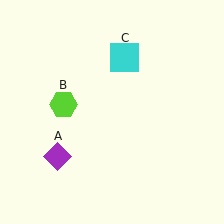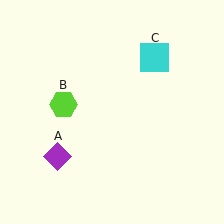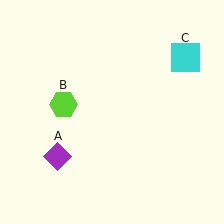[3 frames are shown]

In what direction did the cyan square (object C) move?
The cyan square (object C) moved right.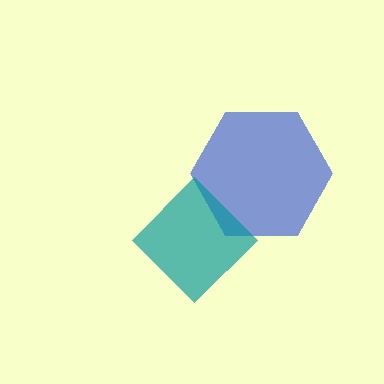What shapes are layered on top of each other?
The layered shapes are: a blue hexagon, a teal diamond.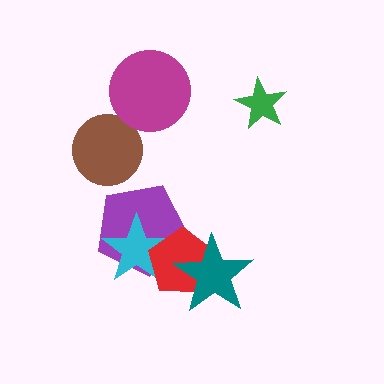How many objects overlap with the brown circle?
0 objects overlap with the brown circle.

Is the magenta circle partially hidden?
No, no other shape covers it.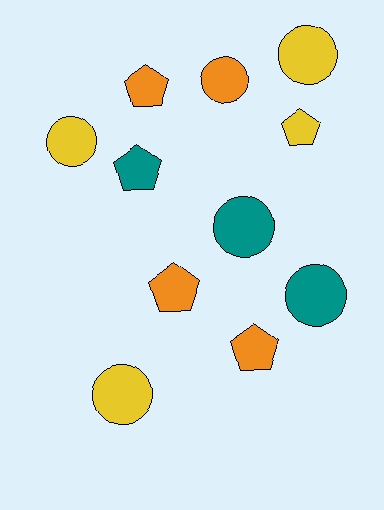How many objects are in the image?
There are 11 objects.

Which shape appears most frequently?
Circle, with 6 objects.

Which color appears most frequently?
Yellow, with 4 objects.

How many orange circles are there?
There is 1 orange circle.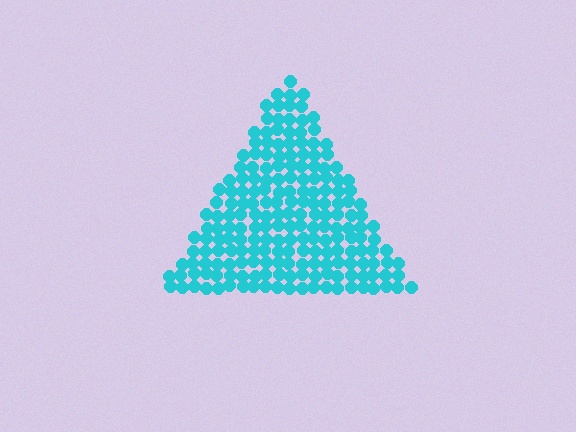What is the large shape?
The large shape is a triangle.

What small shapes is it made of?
It is made of small circles.